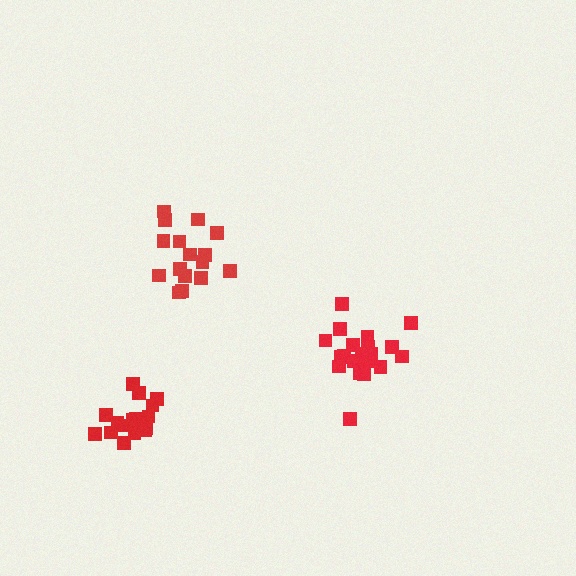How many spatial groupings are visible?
There are 3 spatial groupings.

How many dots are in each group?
Group 1: 16 dots, Group 2: 21 dots, Group 3: 18 dots (55 total).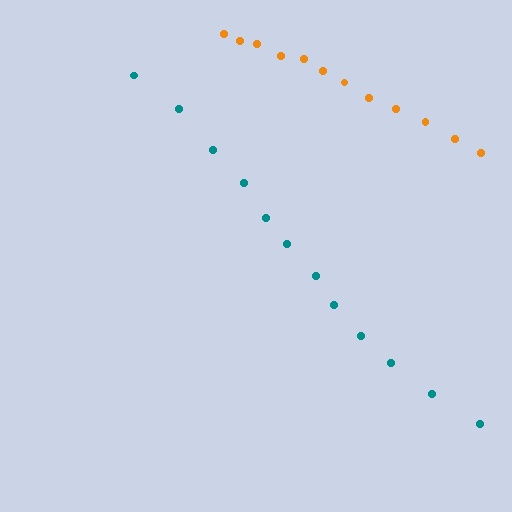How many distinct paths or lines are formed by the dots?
There are 2 distinct paths.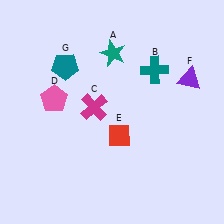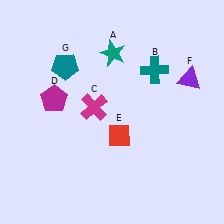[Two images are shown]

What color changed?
The pentagon (D) changed from pink in Image 1 to magenta in Image 2.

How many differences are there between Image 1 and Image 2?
There is 1 difference between the two images.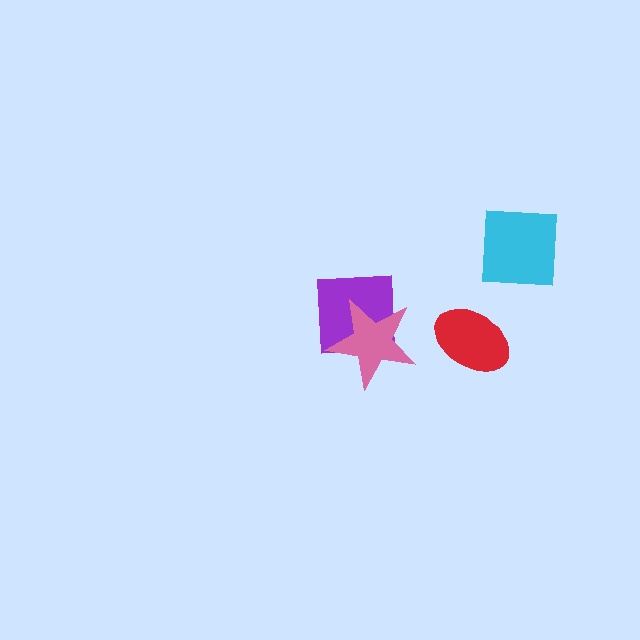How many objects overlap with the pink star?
1 object overlaps with the pink star.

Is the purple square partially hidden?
Yes, it is partially covered by another shape.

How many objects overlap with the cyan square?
0 objects overlap with the cyan square.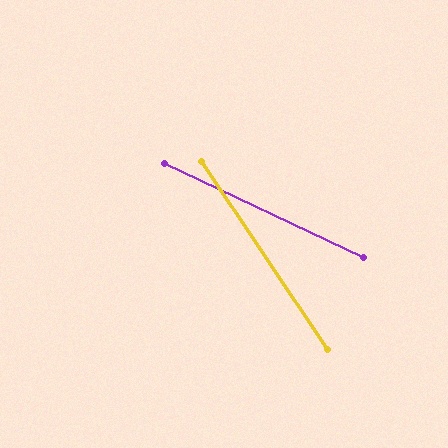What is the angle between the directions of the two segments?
Approximately 31 degrees.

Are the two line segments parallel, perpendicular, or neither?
Neither parallel nor perpendicular — they differ by about 31°.